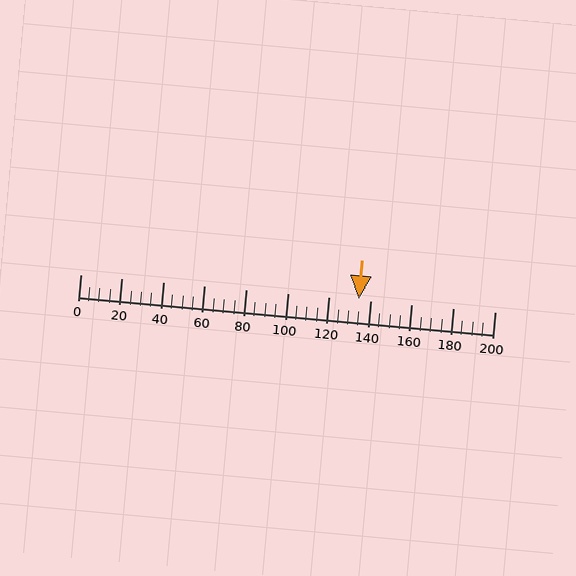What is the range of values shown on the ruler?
The ruler shows values from 0 to 200.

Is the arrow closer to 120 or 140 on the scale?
The arrow is closer to 140.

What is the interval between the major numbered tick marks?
The major tick marks are spaced 20 units apart.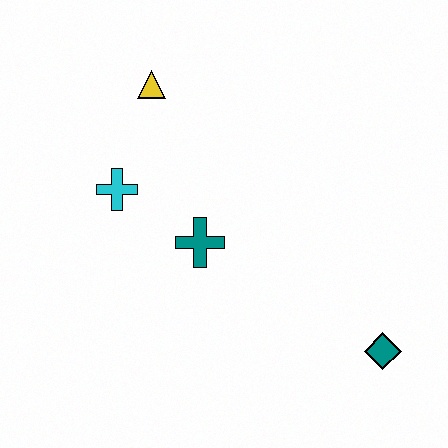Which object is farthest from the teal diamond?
The yellow triangle is farthest from the teal diamond.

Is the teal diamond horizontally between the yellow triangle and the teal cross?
No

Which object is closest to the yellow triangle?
The cyan cross is closest to the yellow triangle.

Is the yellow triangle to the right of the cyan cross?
Yes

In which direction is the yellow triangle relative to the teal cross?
The yellow triangle is above the teal cross.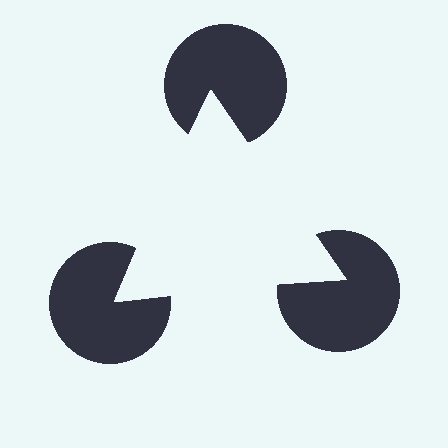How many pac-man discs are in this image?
There are 3 — one at each vertex of the illusory triangle.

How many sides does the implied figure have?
3 sides.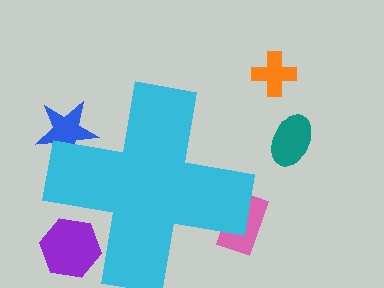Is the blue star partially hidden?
Yes, the blue star is partially hidden behind the cyan cross.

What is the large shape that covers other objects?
A cyan cross.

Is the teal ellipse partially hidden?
No, the teal ellipse is fully visible.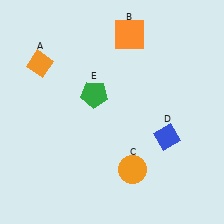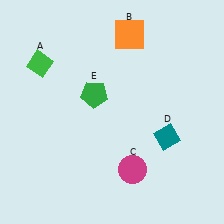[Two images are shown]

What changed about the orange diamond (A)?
In Image 1, A is orange. In Image 2, it changed to green.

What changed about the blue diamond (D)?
In Image 1, D is blue. In Image 2, it changed to teal.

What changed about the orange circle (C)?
In Image 1, C is orange. In Image 2, it changed to magenta.